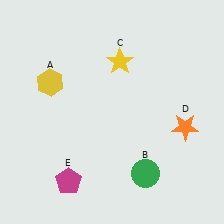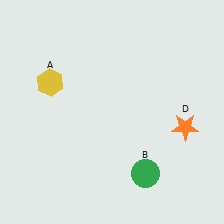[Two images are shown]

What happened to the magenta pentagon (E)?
The magenta pentagon (E) was removed in Image 2. It was in the bottom-left area of Image 1.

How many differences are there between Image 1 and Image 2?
There are 2 differences between the two images.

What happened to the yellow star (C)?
The yellow star (C) was removed in Image 2. It was in the top-right area of Image 1.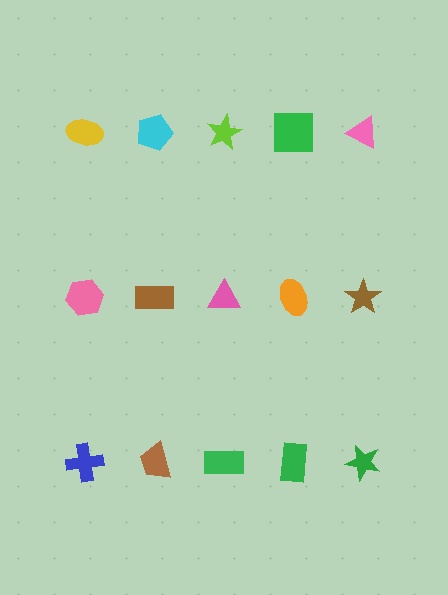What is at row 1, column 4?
A green square.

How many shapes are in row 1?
5 shapes.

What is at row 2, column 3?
A pink triangle.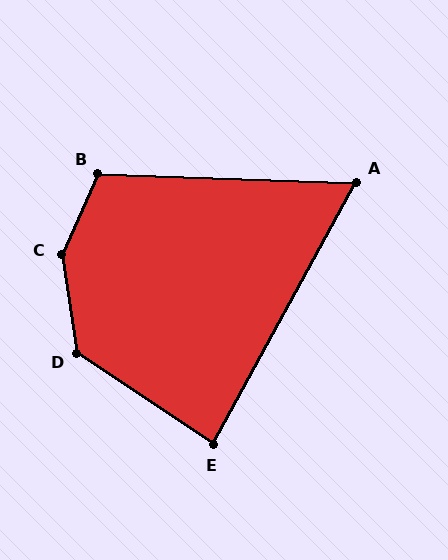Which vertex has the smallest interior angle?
A, at approximately 63 degrees.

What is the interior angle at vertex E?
Approximately 85 degrees (acute).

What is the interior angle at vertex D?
Approximately 132 degrees (obtuse).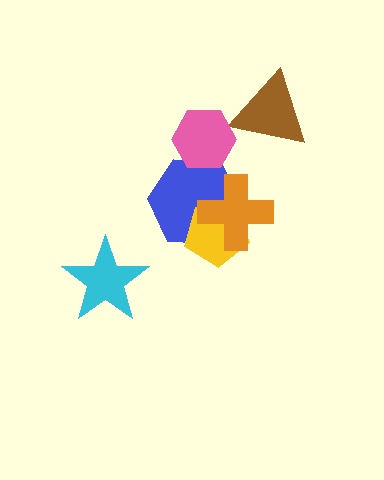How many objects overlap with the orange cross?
2 objects overlap with the orange cross.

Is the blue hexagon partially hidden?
Yes, it is partially covered by another shape.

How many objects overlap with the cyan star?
0 objects overlap with the cyan star.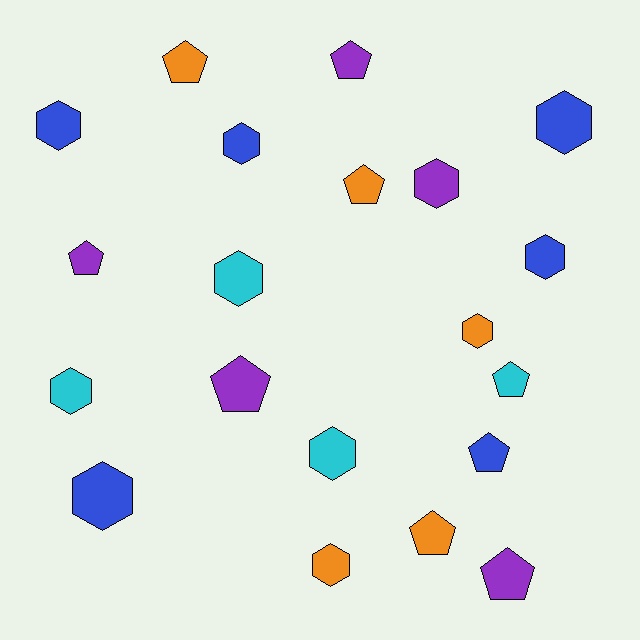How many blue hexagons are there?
There are 5 blue hexagons.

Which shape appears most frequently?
Hexagon, with 11 objects.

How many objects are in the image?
There are 20 objects.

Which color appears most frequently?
Blue, with 6 objects.